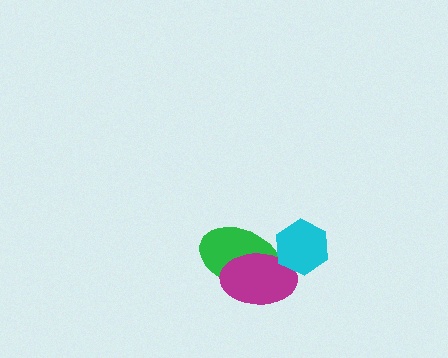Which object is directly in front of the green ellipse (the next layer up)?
The magenta ellipse is directly in front of the green ellipse.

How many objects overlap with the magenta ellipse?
2 objects overlap with the magenta ellipse.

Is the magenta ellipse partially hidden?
Yes, it is partially covered by another shape.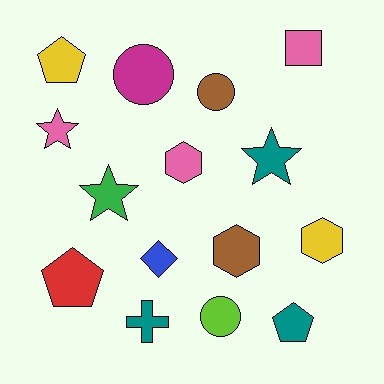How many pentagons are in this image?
There are 3 pentagons.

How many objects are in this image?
There are 15 objects.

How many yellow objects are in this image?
There are 2 yellow objects.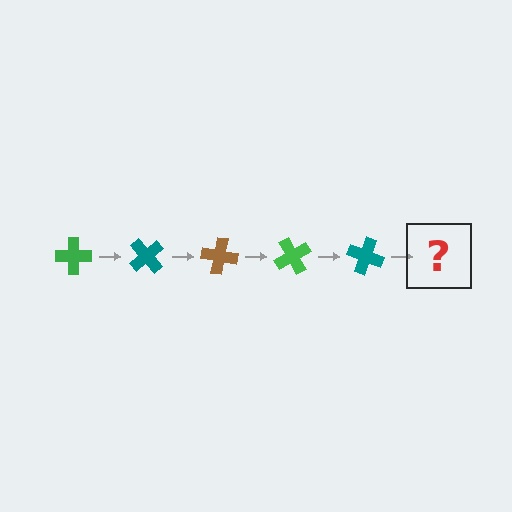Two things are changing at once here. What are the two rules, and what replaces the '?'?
The two rules are that it rotates 50 degrees each step and the color cycles through green, teal, and brown. The '?' should be a brown cross, rotated 250 degrees from the start.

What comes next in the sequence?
The next element should be a brown cross, rotated 250 degrees from the start.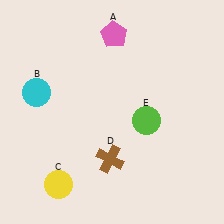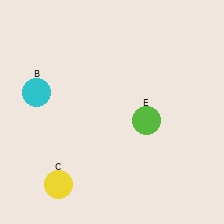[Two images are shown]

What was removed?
The brown cross (D), the pink pentagon (A) were removed in Image 2.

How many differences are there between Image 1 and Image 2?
There are 2 differences between the two images.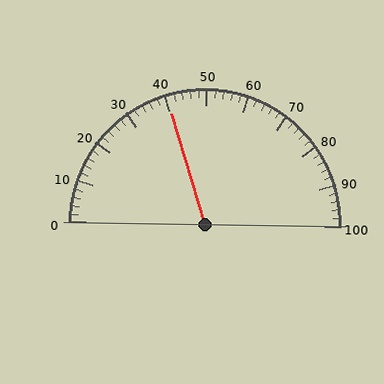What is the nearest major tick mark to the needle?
The nearest major tick mark is 40.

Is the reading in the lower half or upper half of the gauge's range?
The reading is in the lower half of the range (0 to 100).